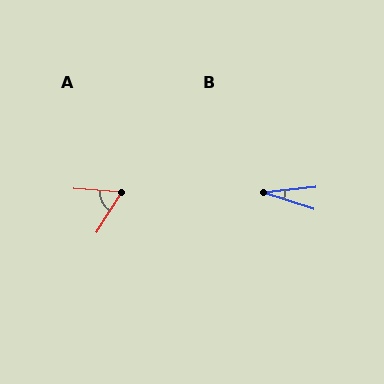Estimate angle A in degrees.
Approximately 62 degrees.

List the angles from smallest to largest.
B (24°), A (62°).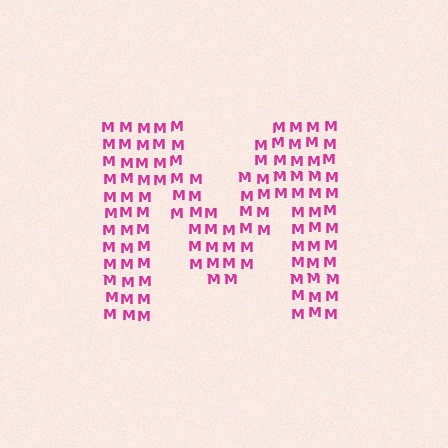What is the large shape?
The large shape is the letter M.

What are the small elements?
The small elements are letter M's.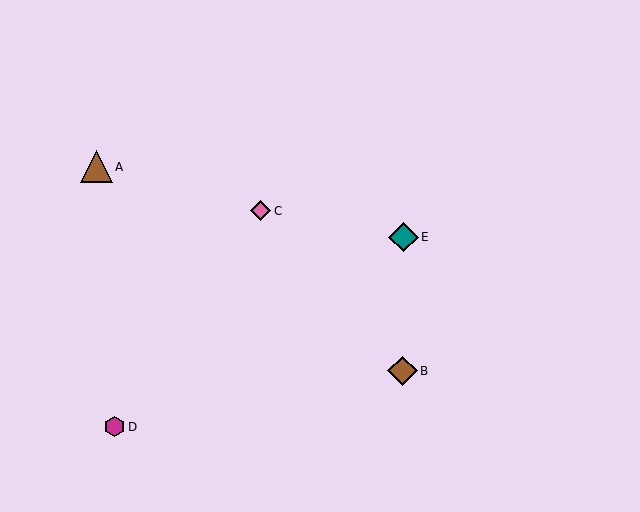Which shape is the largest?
The brown triangle (labeled A) is the largest.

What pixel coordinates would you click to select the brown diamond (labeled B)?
Click at (403, 371) to select the brown diamond B.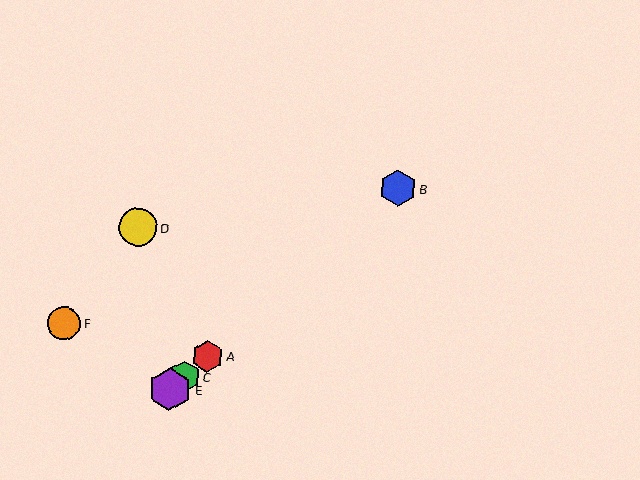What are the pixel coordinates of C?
Object C is at (184, 377).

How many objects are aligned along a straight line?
4 objects (A, B, C, E) are aligned along a straight line.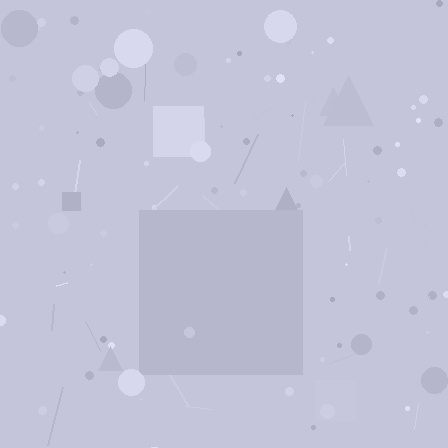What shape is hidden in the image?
A square is hidden in the image.